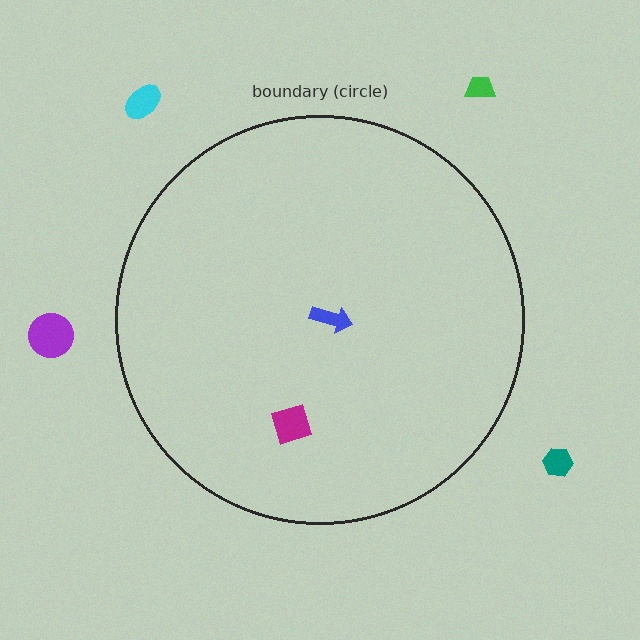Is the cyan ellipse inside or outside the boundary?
Outside.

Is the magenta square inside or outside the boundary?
Inside.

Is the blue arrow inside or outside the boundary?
Inside.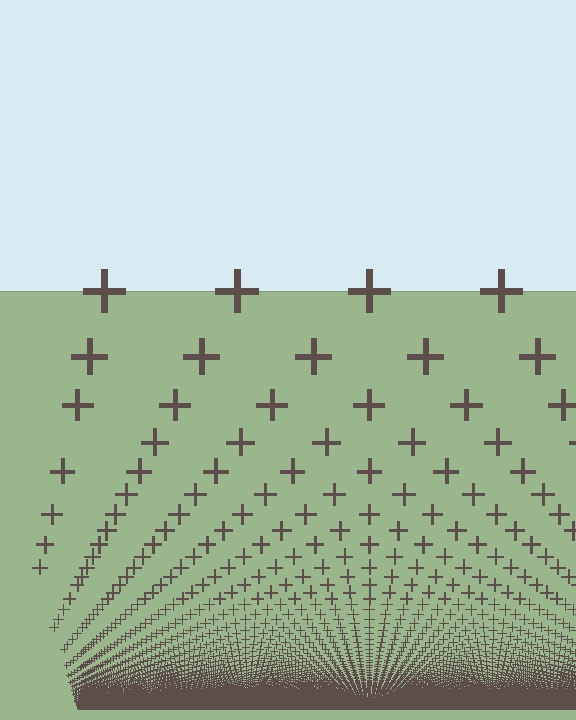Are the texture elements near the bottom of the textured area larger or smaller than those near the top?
Smaller. The gradient is inverted — elements near the bottom are smaller and denser.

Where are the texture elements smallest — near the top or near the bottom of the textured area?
Near the bottom.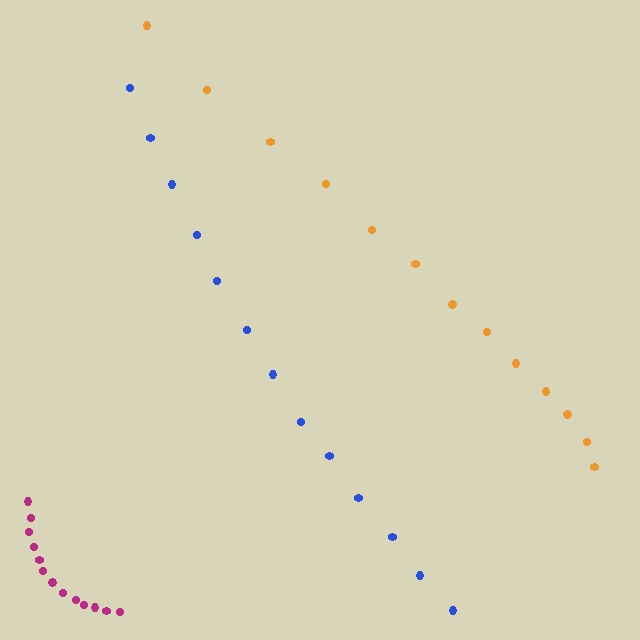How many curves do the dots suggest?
There are 3 distinct paths.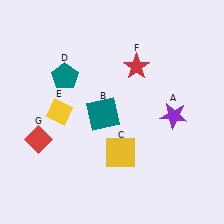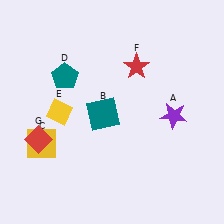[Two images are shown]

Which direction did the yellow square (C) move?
The yellow square (C) moved left.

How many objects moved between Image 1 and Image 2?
1 object moved between the two images.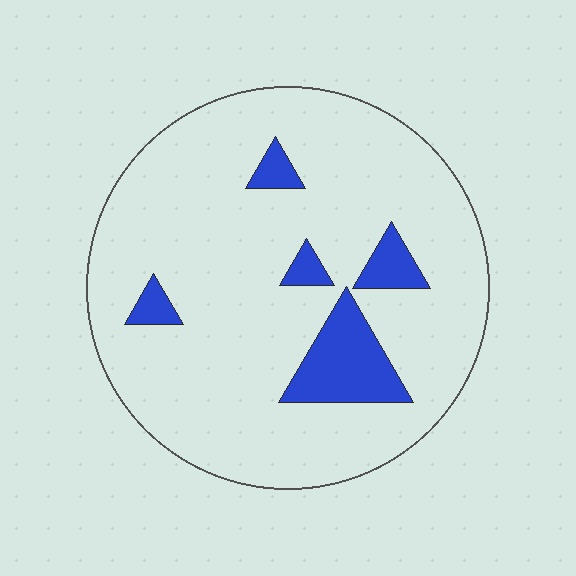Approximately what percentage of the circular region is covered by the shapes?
Approximately 10%.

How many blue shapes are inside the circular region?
5.